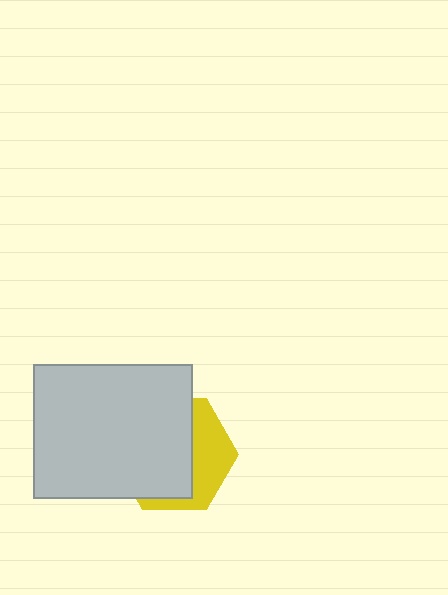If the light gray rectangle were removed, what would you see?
You would see the complete yellow hexagon.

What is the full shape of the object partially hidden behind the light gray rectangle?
The partially hidden object is a yellow hexagon.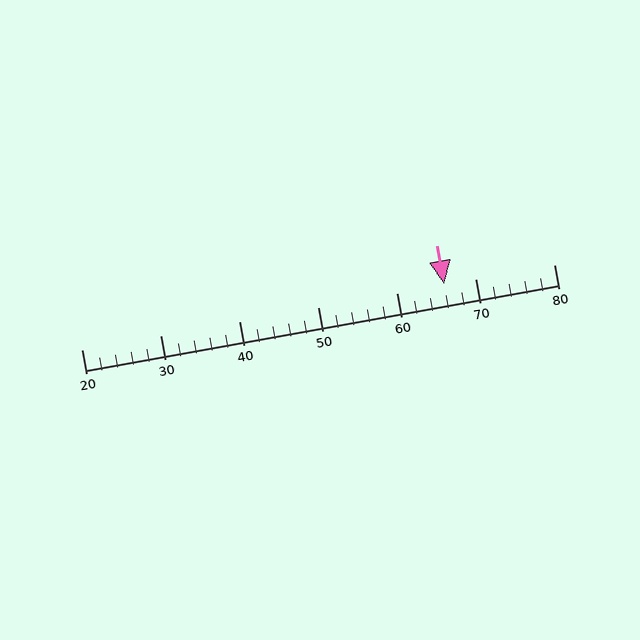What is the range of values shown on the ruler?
The ruler shows values from 20 to 80.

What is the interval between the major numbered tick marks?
The major tick marks are spaced 10 units apart.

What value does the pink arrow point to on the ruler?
The pink arrow points to approximately 66.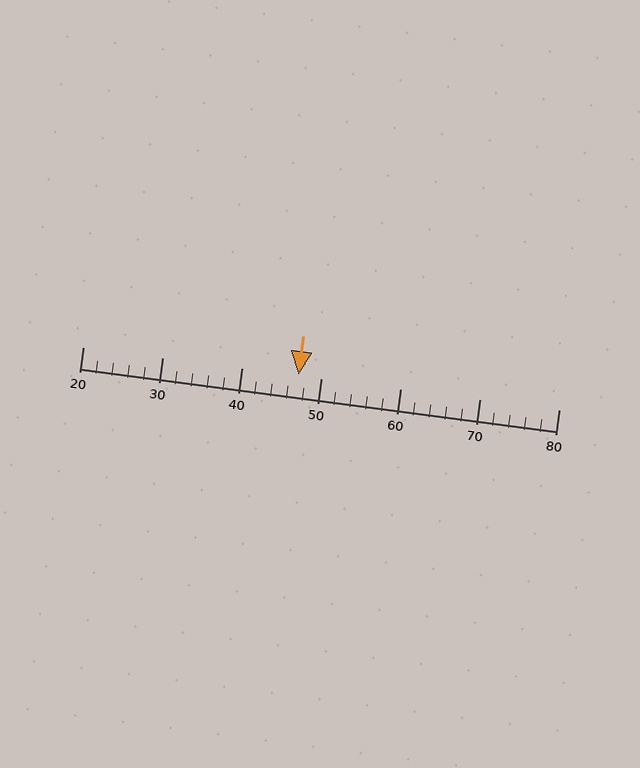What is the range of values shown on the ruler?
The ruler shows values from 20 to 80.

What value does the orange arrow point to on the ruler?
The orange arrow points to approximately 47.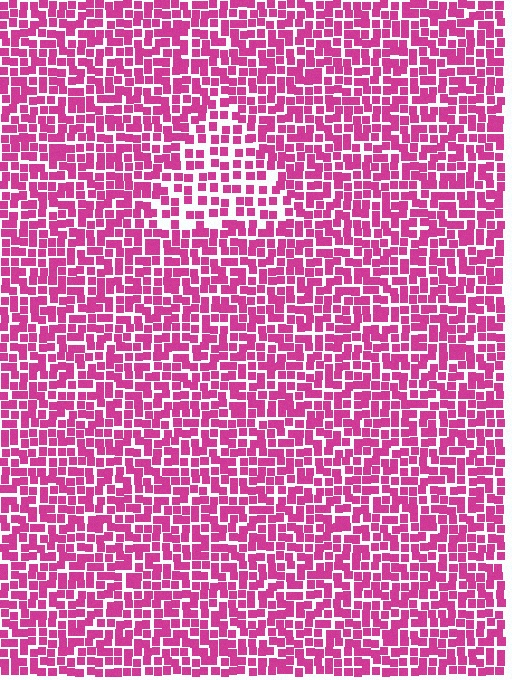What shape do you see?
I see a triangle.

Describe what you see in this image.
The image contains small magenta elements arranged at two different densities. A triangle-shaped region is visible where the elements are less densely packed than the surrounding area.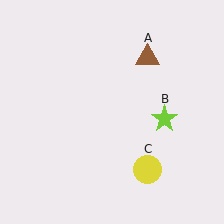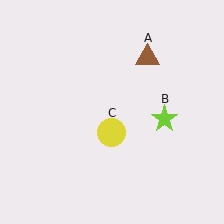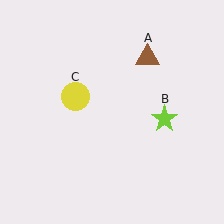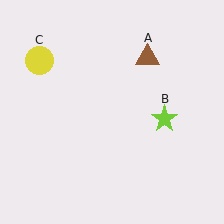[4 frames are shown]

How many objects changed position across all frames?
1 object changed position: yellow circle (object C).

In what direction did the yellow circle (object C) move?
The yellow circle (object C) moved up and to the left.